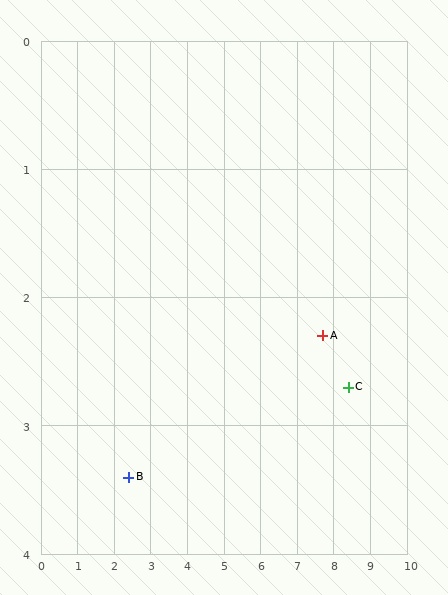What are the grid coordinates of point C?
Point C is at approximately (8.4, 2.7).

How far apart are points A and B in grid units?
Points A and B are about 5.4 grid units apart.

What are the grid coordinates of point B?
Point B is at approximately (2.4, 3.4).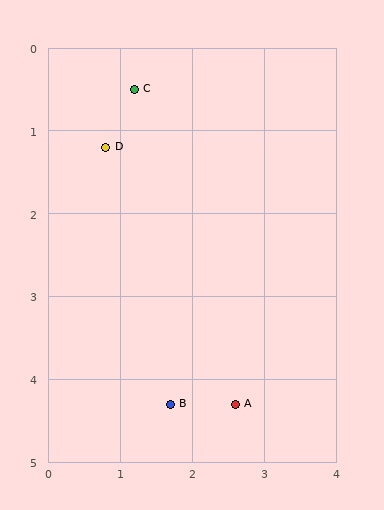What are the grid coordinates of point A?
Point A is at approximately (2.6, 4.3).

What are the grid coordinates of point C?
Point C is at approximately (1.2, 0.5).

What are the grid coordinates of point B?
Point B is at approximately (1.7, 4.3).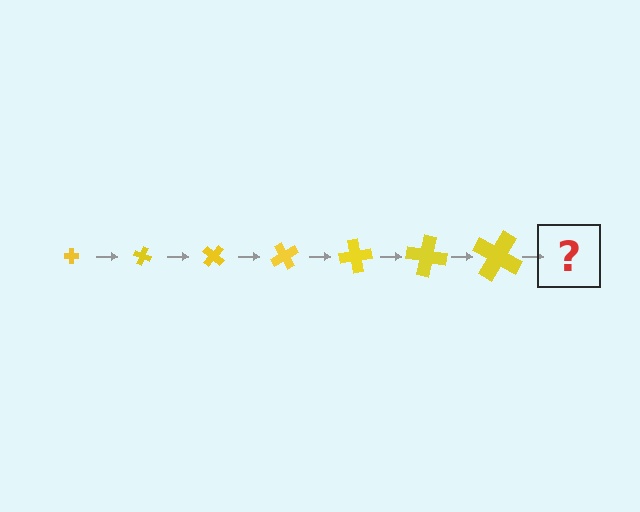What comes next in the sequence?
The next element should be a cross, larger than the previous one and rotated 140 degrees from the start.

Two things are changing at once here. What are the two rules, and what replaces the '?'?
The two rules are that the cross grows larger each step and it rotates 20 degrees each step. The '?' should be a cross, larger than the previous one and rotated 140 degrees from the start.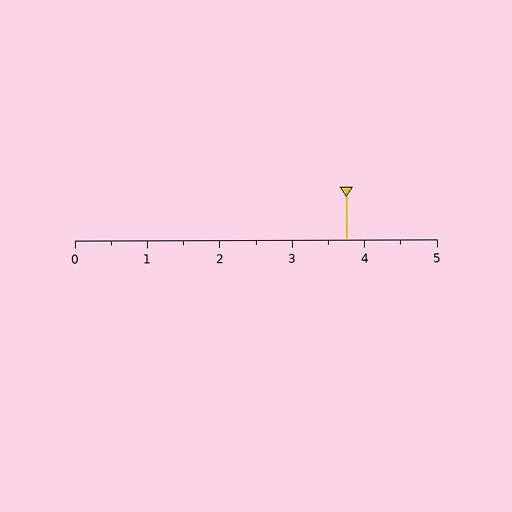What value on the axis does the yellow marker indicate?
The marker indicates approximately 3.8.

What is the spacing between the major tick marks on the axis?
The major ticks are spaced 1 apart.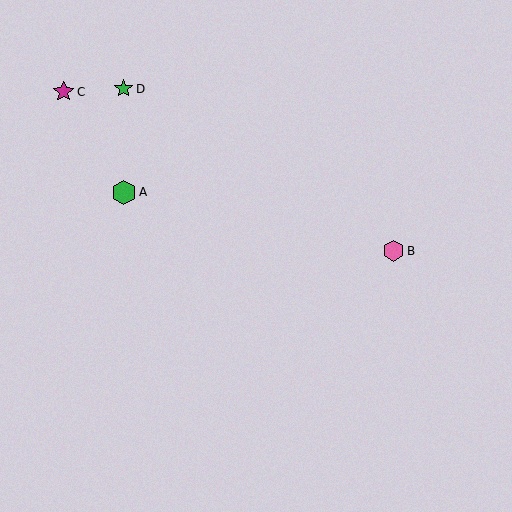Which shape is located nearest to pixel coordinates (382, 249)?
The pink hexagon (labeled B) at (394, 251) is nearest to that location.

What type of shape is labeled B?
Shape B is a pink hexagon.